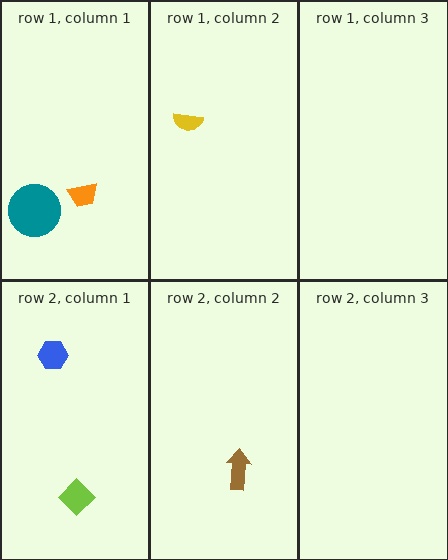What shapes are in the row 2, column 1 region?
The lime diamond, the blue hexagon.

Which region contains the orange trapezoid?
The row 1, column 1 region.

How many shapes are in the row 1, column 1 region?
2.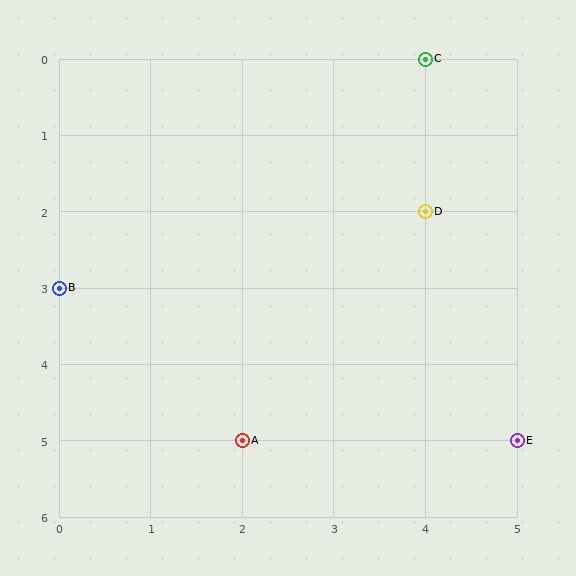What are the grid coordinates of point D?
Point D is at grid coordinates (4, 2).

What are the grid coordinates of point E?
Point E is at grid coordinates (5, 5).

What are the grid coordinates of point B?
Point B is at grid coordinates (0, 3).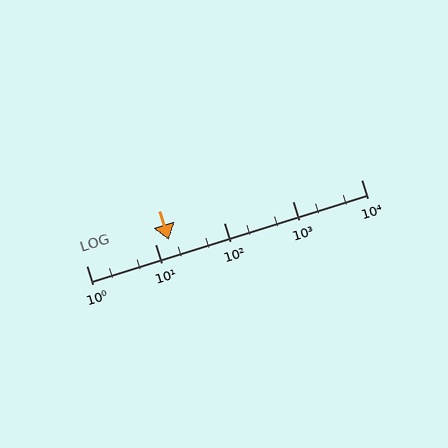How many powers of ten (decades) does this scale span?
The scale spans 4 decades, from 1 to 10000.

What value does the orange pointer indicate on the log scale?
The pointer indicates approximately 16.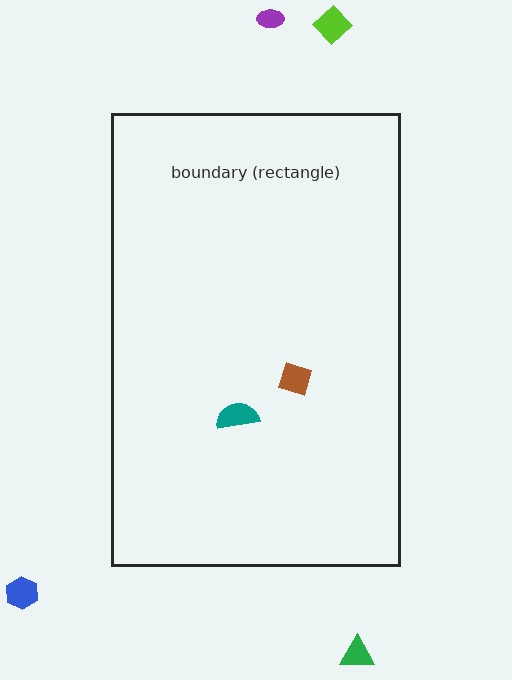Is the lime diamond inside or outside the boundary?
Outside.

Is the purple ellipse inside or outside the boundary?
Outside.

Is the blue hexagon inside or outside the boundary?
Outside.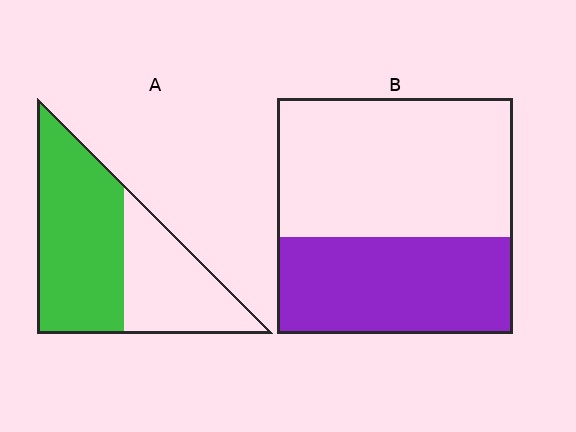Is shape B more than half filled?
No.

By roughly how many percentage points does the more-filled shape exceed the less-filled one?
By roughly 20 percentage points (A over B).